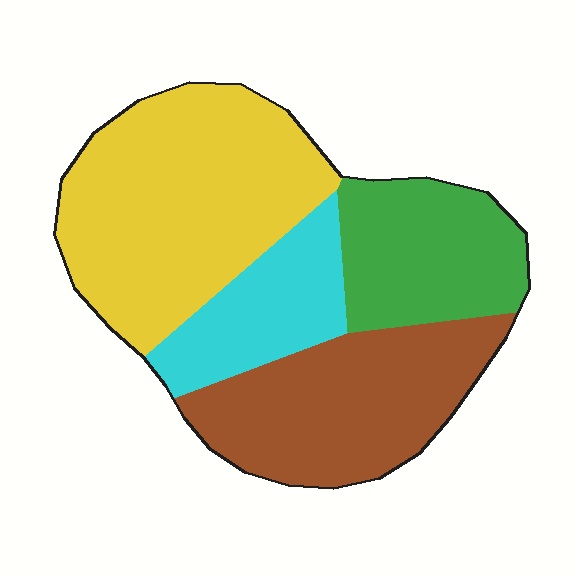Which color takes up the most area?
Yellow, at roughly 40%.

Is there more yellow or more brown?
Yellow.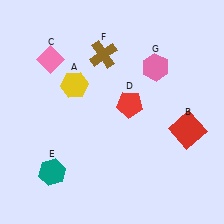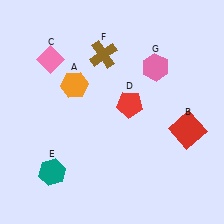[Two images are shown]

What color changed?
The hexagon (A) changed from yellow in Image 1 to orange in Image 2.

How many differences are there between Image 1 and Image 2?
There is 1 difference between the two images.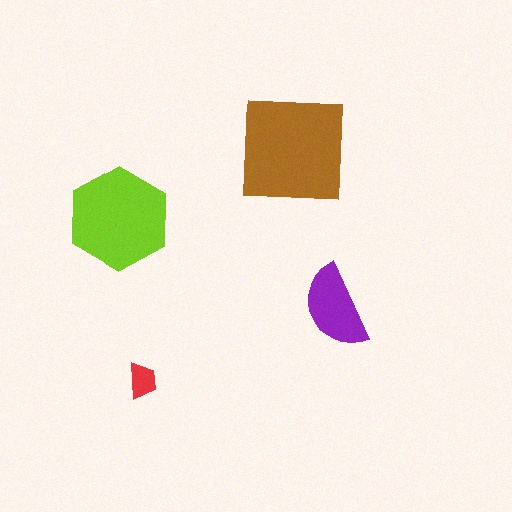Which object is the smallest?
The red trapezoid.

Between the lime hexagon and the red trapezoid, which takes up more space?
The lime hexagon.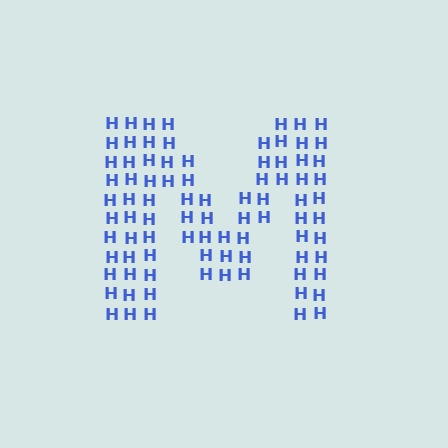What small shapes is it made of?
It is made of small letter H's.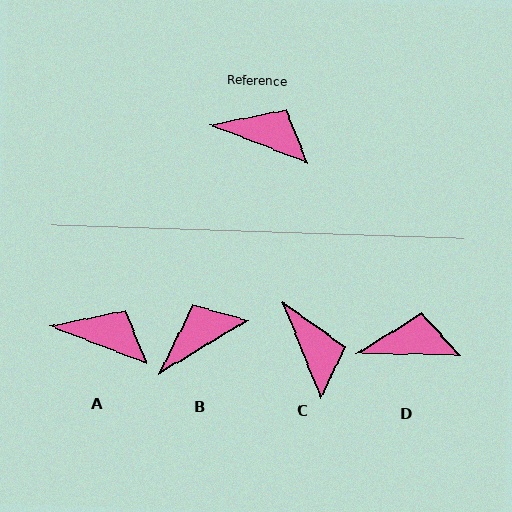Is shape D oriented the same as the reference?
No, it is off by about 21 degrees.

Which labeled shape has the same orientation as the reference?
A.